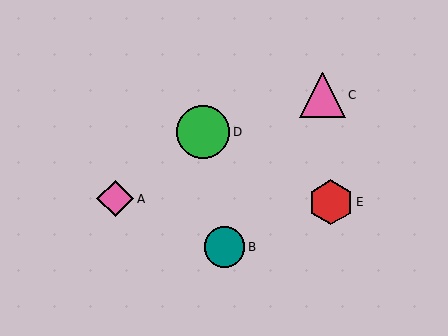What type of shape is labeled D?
Shape D is a green circle.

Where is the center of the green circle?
The center of the green circle is at (203, 132).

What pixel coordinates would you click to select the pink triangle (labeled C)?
Click at (322, 95) to select the pink triangle C.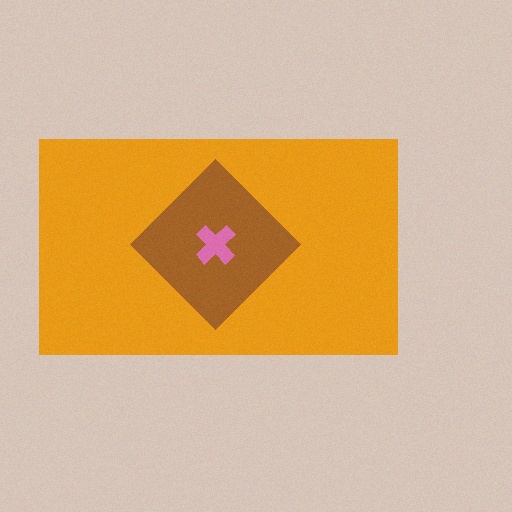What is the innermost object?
The pink cross.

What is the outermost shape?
The orange rectangle.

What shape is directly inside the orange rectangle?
The brown diamond.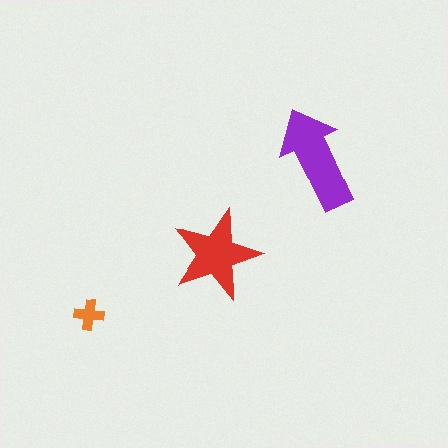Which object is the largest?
The purple arrow.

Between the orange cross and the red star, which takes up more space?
The red star.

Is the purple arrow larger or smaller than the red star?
Larger.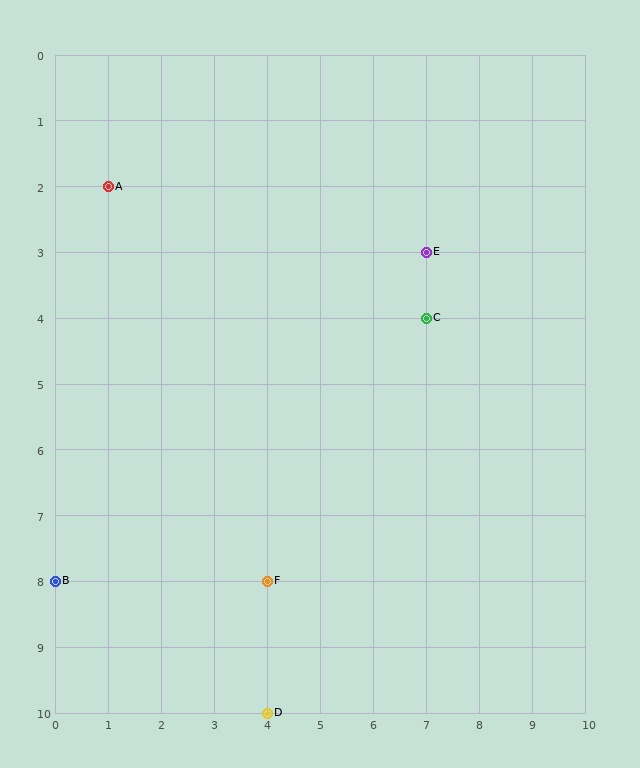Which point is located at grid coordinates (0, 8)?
Point B is at (0, 8).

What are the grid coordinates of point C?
Point C is at grid coordinates (7, 4).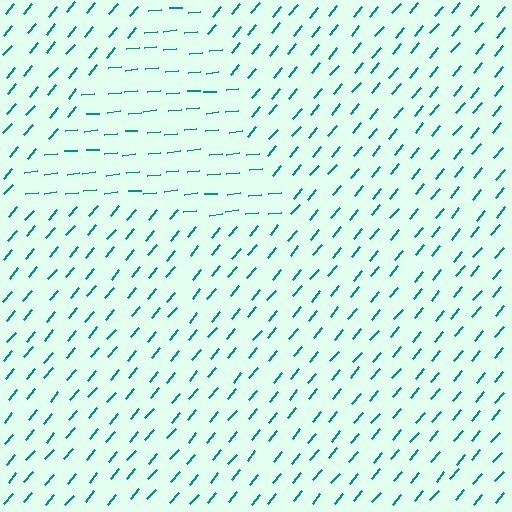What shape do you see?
I see a triangle.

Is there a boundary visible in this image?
Yes, there is a texture boundary formed by a change in line orientation.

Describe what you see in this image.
The image is filled with small teal line segments. A triangle region in the image has lines oriented differently from the surrounding lines, creating a visible texture boundary.